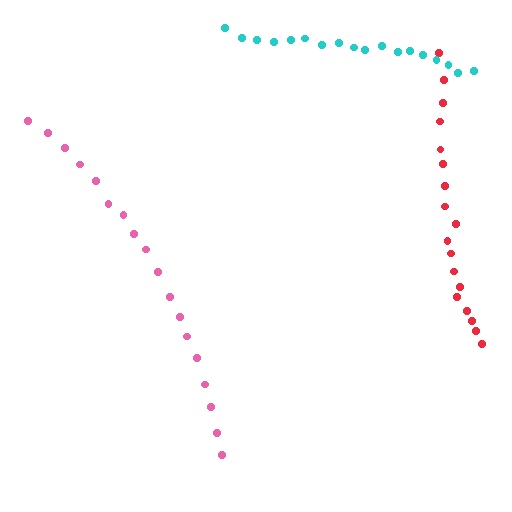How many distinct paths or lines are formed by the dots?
There are 3 distinct paths.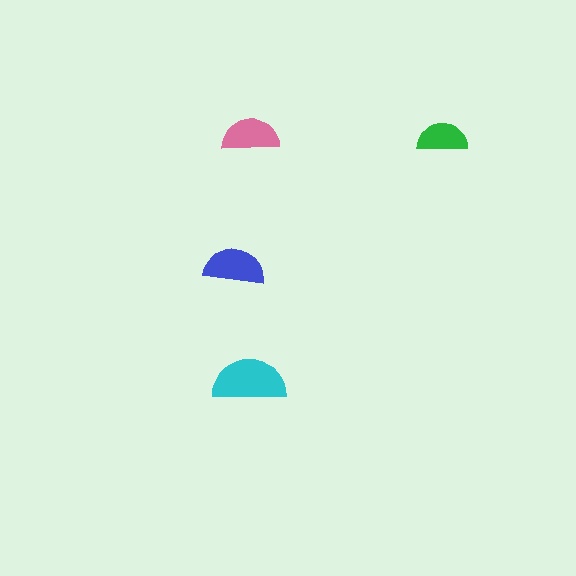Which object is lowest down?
The cyan semicircle is bottommost.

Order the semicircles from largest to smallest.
the cyan one, the blue one, the pink one, the green one.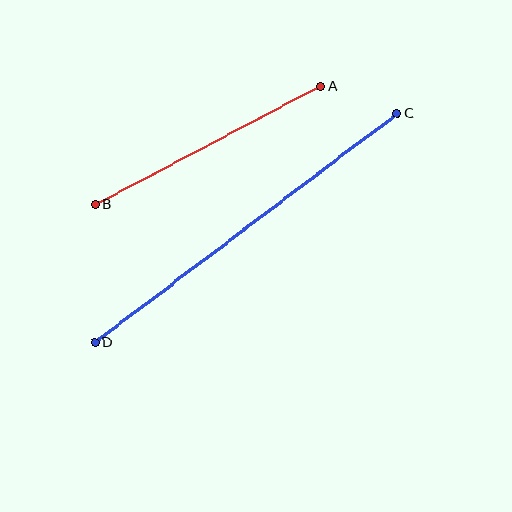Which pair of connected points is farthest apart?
Points C and D are farthest apart.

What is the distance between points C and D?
The distance is approximately 379 pixels.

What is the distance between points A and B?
The distance is approximately 255 pixels.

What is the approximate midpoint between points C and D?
The midpoint is at approximately (246, 228) pixels.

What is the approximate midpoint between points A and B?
The midpoint is at approximately (208, 145) pixels.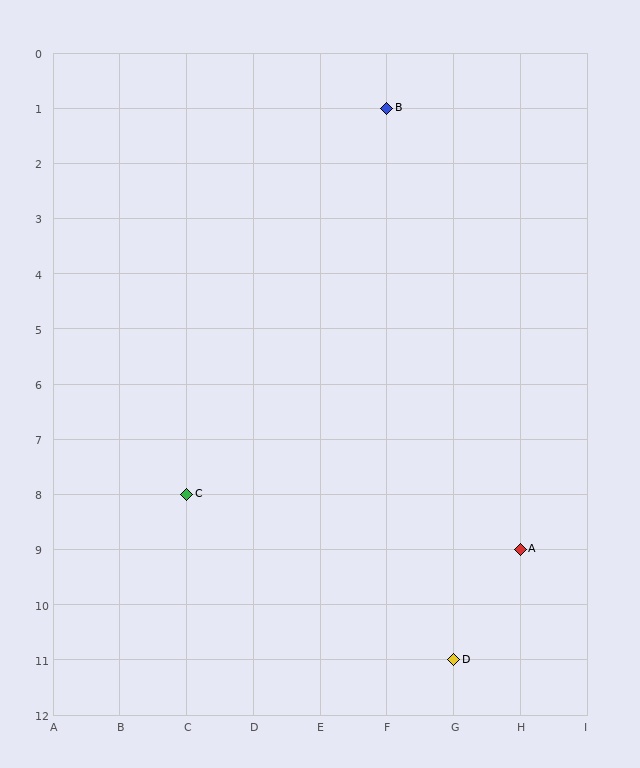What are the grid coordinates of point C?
Point C is at grid coordinates (C, 8).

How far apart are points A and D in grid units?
Points A and D are 1 column and 2 rows apart (about 2.2 grid units diagonally).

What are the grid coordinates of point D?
Point D is at grid coordinates (G, 11).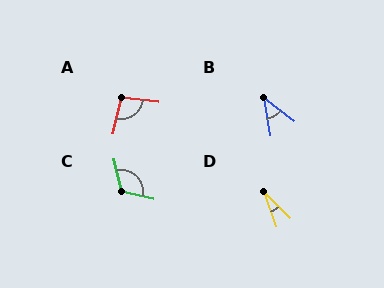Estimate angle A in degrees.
Approximately 96 degrees.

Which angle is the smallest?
D, at approximately 25 degrees.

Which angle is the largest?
C, at approximately 115 degrees.